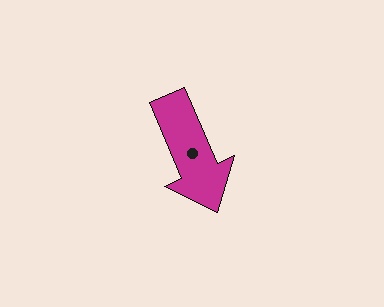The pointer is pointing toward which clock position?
Roughly 5 o'clock.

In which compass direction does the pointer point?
Southeast.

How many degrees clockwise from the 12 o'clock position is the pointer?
Approximately 157 degrees.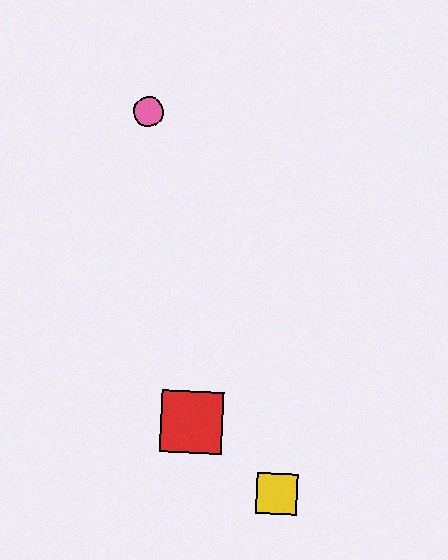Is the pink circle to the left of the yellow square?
Yes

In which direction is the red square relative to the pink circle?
The red square is below the pink circle.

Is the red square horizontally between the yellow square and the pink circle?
Yes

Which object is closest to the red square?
The yellow square is closest to the red square.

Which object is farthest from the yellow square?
The pink circle is farthest from the yellow square.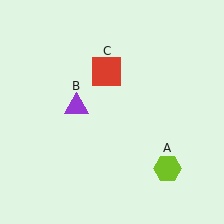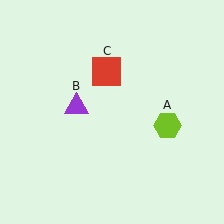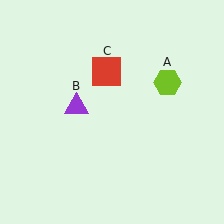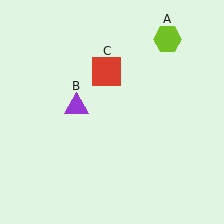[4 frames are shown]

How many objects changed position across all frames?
1 object changed position: lime hexagon (object A).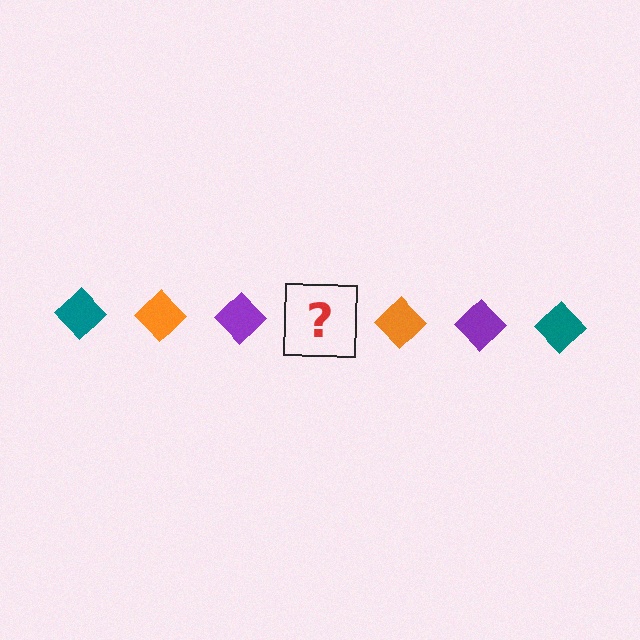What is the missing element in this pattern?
The missing element is a teal diamond.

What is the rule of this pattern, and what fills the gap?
The rule is that the pattern cycles through teal, orange, purple diamonds. The gap should be filled with a teal diamond.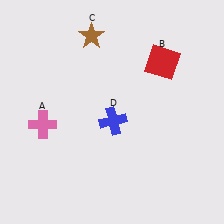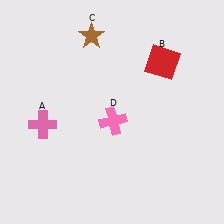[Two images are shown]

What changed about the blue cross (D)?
In Image 1, D is blue. In Image 2, it changed to pink.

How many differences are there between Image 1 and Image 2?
There is 1 difference between the two images.